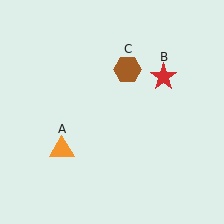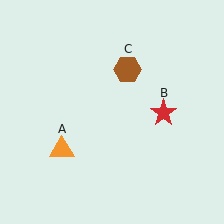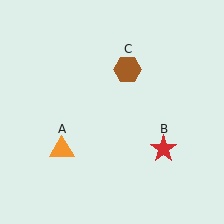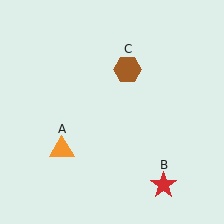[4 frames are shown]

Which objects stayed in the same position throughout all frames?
Orange triangle (object A) and brown hexagon (object C) remained stationary.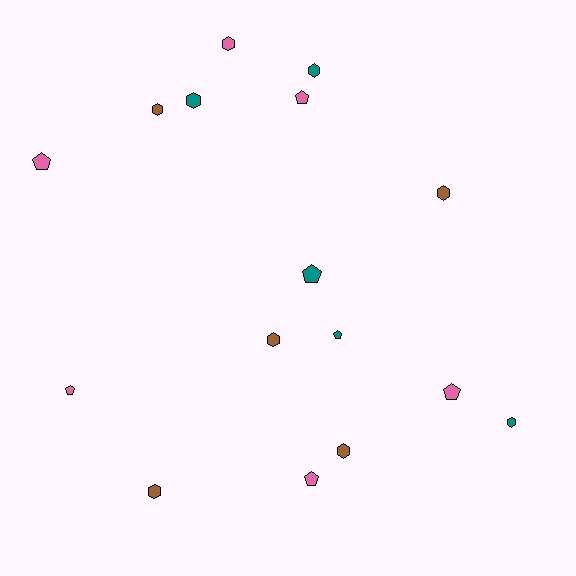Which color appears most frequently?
Pink, with 6 objects.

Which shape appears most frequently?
Hexagon, with 9 objects.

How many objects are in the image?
There are 16 objects.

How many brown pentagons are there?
There are no brown pentagons.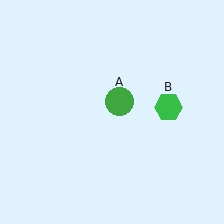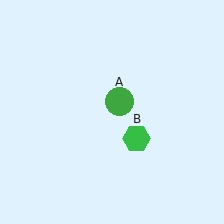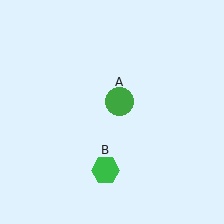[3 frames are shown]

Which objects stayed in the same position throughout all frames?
Green circle (object A) remained stationary.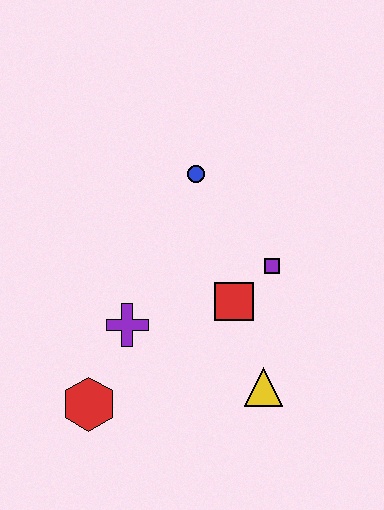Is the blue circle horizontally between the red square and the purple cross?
Yes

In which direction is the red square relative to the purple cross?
The red square is to the right of the purple cross.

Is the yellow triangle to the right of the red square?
Yes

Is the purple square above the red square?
Yes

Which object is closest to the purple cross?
The red hexagon is closest to the purple cross.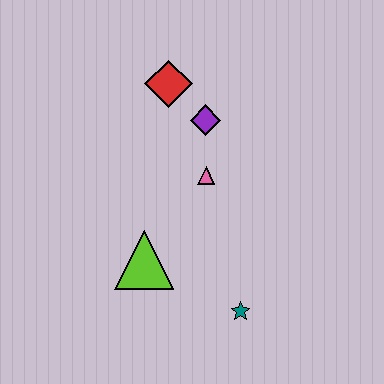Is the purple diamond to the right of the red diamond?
Yes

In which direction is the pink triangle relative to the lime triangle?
The pink triangle is above the lime triangle.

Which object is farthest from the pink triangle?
The teal star is farthest from the pink triangle.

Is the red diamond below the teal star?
No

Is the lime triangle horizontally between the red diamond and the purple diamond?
No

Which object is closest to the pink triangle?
The purple diamond is closest to the pink triangle.